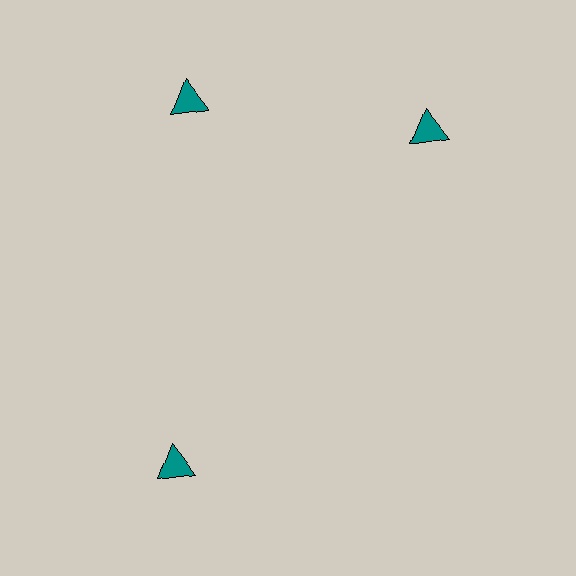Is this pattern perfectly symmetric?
No. The 3 teal triangles are arranged in a ring, but one element near the 3 o'clock position is rotated out of alignment along the ring, breaking the 3-fold rotational symmetry.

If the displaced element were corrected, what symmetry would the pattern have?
It would have 3-fold rotational symmetry — the pattern would map onto itself every 120 degrees.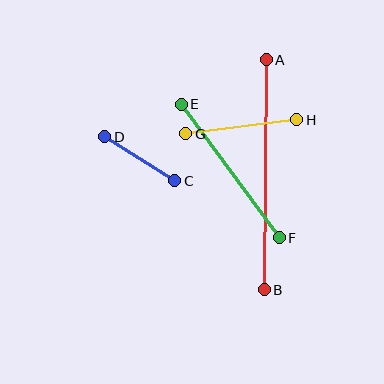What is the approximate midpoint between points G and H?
The midpoint is at approximately (241, 127) pixels.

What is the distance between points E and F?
The distance is approximately 166 pixels.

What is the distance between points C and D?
The distance is approximately 83 pixels.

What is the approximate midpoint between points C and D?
The midpoint is at approximately (140, 159) pixels.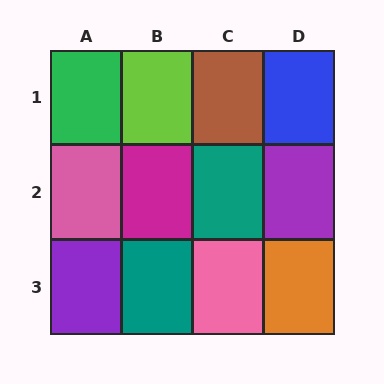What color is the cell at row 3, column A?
Purple.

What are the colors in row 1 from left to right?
Green, lime, brown, blue.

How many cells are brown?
1 cell is brown.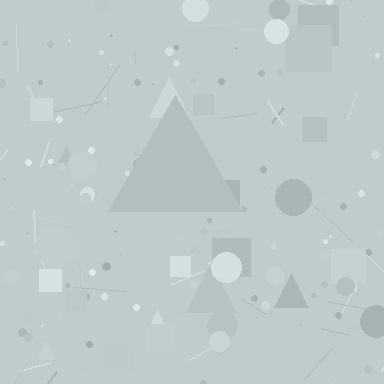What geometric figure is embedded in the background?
A triangle is embedded in the background.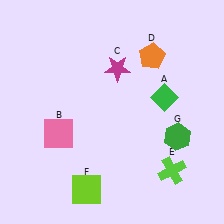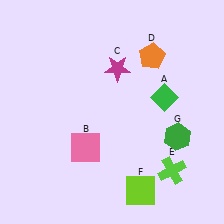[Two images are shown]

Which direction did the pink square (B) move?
The pink square (B) moved right.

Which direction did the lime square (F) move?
The lime square (F) moved right.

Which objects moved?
The objects that moved are: the pink square (B), the lime square (F).